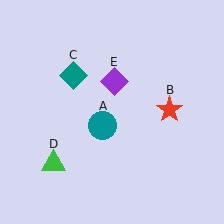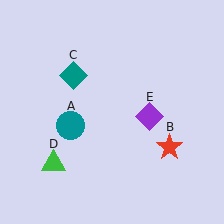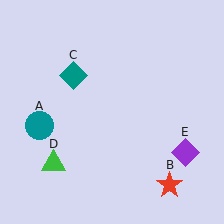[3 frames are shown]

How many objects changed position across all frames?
3 objects changed position: teal circle (object A), red star (object B), purple diamond (object E).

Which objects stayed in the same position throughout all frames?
Teal diamond (object C) and green triangle (object D) remained stationary.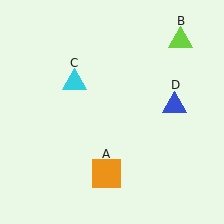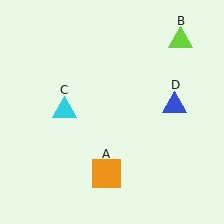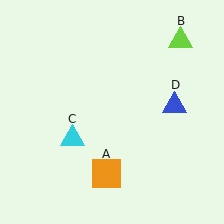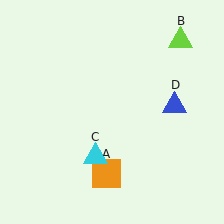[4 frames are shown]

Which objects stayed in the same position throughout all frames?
Orange square (object A) and lime triangle (object B) and blue triangle (object D) remained stationary.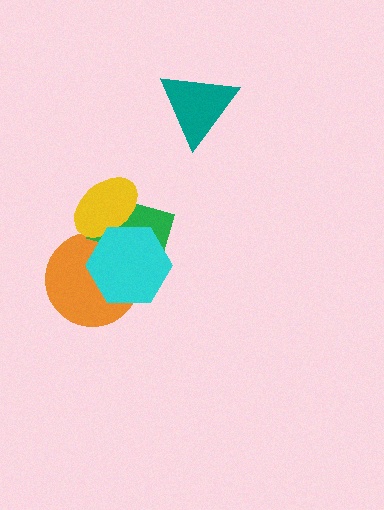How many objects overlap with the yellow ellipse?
3 objects overlap with the yellow ellipse.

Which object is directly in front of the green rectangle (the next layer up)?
The yellow ellipse is directly in front of the green rectangle.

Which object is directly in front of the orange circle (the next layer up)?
The green rectangle is directly in front of the orange circle.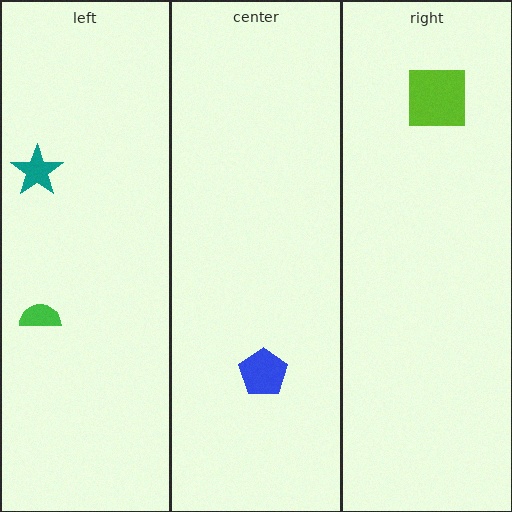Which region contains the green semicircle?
The left region.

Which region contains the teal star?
The left region.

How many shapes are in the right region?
1.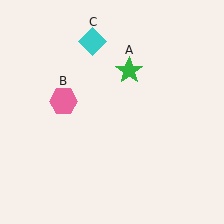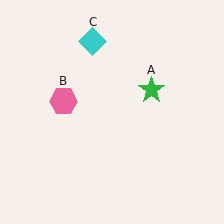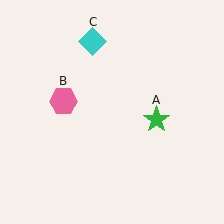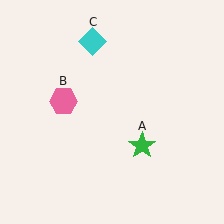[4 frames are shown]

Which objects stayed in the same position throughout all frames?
Pink hexagon (object B) and cyan diamond (object C) remained stationary.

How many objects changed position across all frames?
1 object changed position: green star (object A).